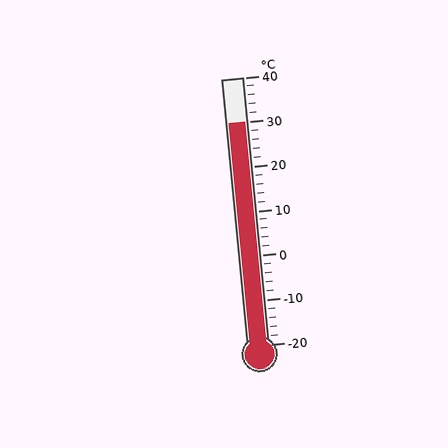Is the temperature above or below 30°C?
The temperature is at 30°C.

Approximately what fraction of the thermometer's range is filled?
The thermometer is filled to approximately 85% of its range.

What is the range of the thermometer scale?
The thermometer scale ranges from -20°C to 40°C.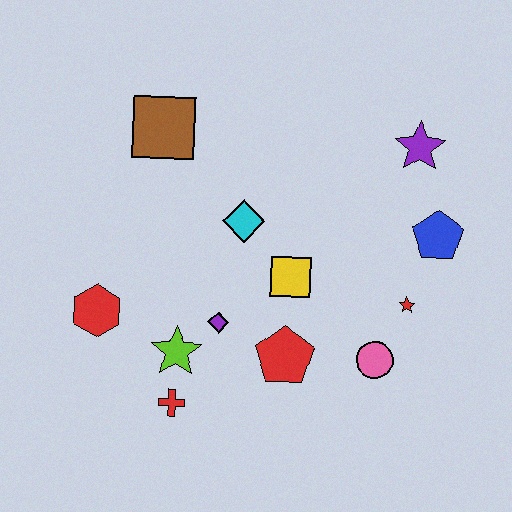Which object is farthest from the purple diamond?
The purple star is farthest from the purple diamond.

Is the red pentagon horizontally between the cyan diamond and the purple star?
Yes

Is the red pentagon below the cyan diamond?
Yes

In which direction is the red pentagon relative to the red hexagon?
The red pentagon is to the right of the red hexagon.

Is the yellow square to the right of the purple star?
No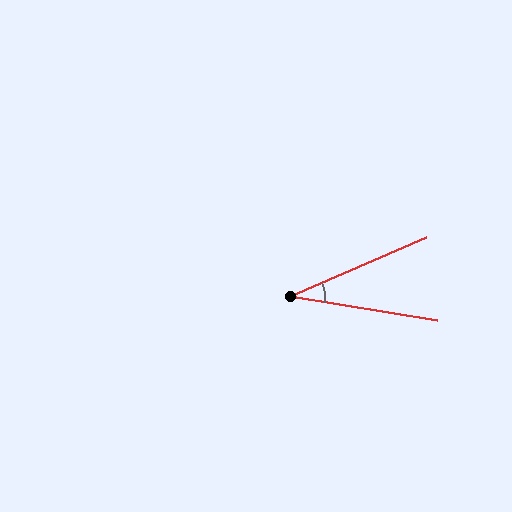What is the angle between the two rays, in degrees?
Approximately 33 degrees.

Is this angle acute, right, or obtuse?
It is acute.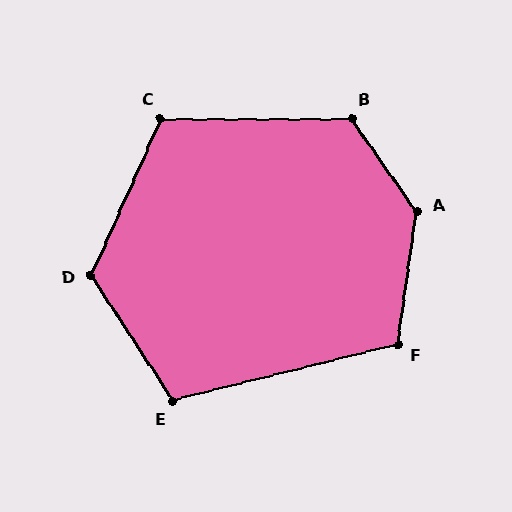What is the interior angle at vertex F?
Approximately 112 degrees (obtuse).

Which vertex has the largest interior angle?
A, at approximately 136 degrees.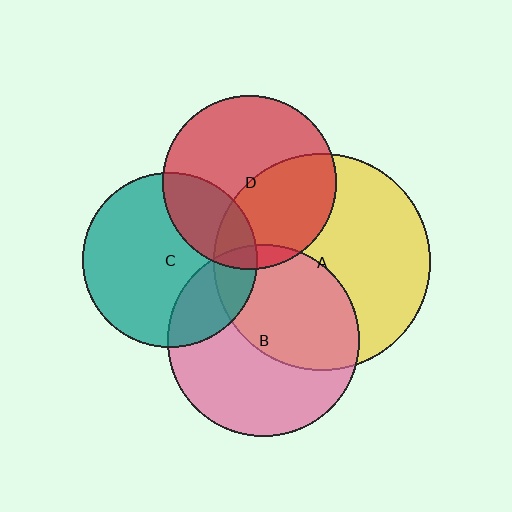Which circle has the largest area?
Circle A (yellow).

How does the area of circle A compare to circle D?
Approximately 1.6 times.